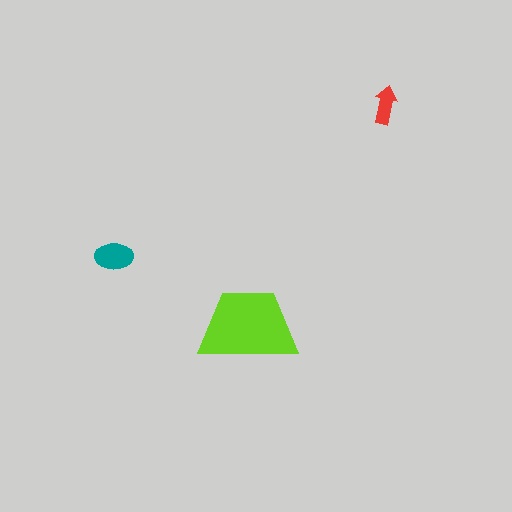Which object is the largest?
The lime trapezoid.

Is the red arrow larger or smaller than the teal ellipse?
Smaller.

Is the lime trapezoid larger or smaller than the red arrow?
Larger.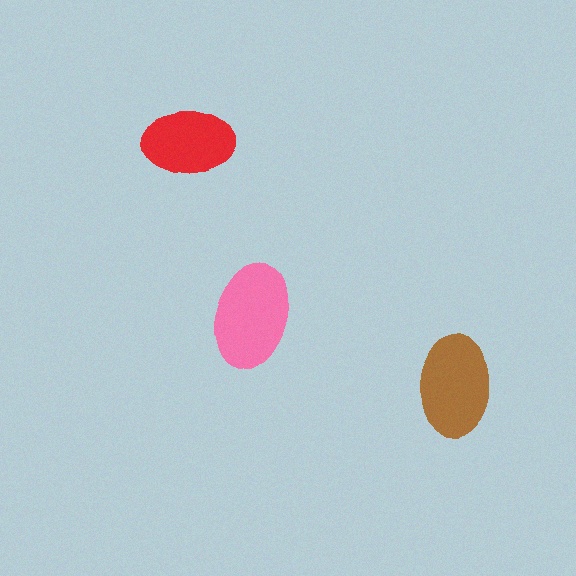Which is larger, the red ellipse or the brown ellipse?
The brown one.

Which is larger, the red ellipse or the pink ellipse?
The pink one.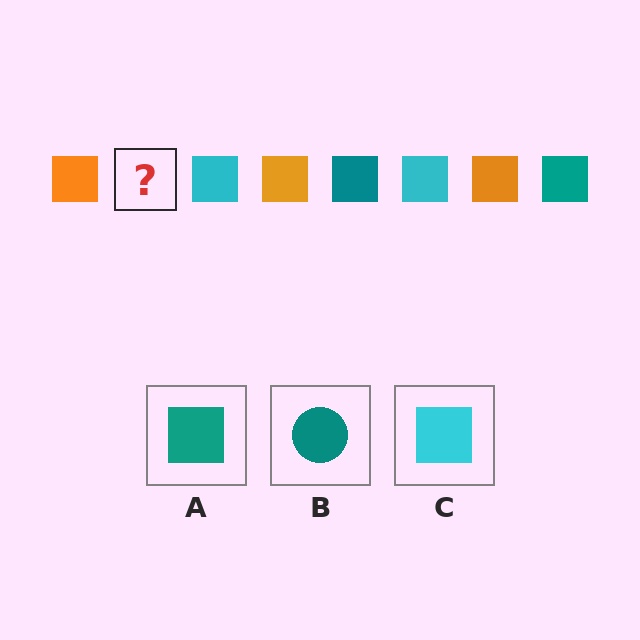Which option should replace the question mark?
Option A.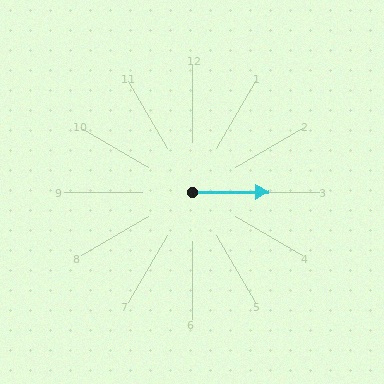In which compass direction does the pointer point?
East.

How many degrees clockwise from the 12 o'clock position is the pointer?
Approximately 90 degrees.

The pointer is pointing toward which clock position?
Roughly 3 o'clock.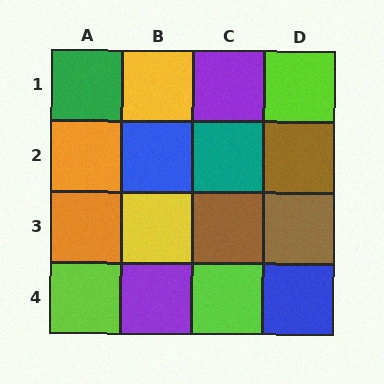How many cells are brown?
3 cells are brown.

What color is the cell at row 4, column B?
Purple.